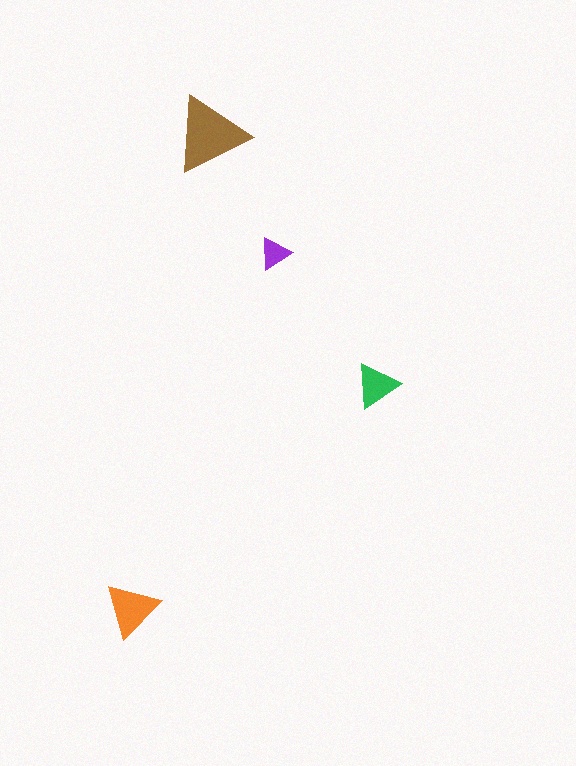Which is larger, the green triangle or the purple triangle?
The green one.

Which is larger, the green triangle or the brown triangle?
The brown one.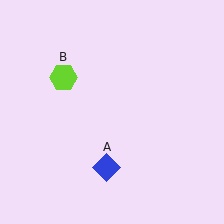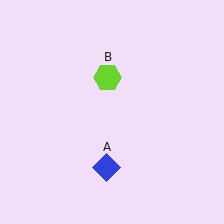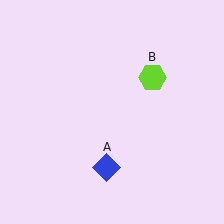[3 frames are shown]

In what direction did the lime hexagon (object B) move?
The lime hexagon (object B) moved right.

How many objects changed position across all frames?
1 object changed position: lime hexagon (object B).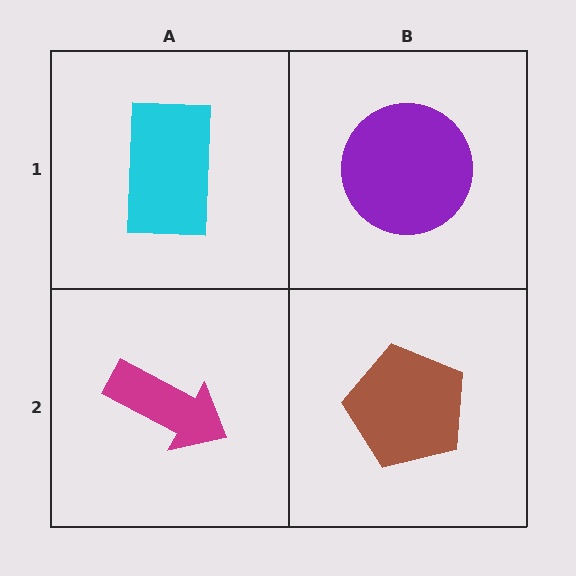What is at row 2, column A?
A magenta arrow.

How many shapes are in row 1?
2 shapes.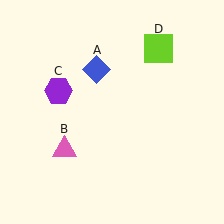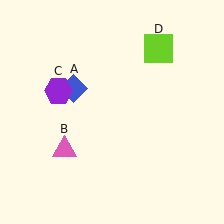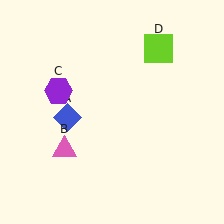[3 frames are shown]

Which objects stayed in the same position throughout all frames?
Pink triangle (object B) and purple hexagon (object C) and lime square (object D) remained stationary.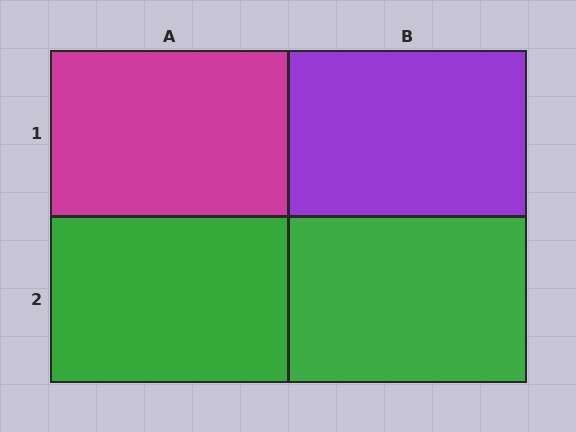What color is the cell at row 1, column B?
Purple.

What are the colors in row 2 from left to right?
Green, green.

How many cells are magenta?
1 cell is magenta.